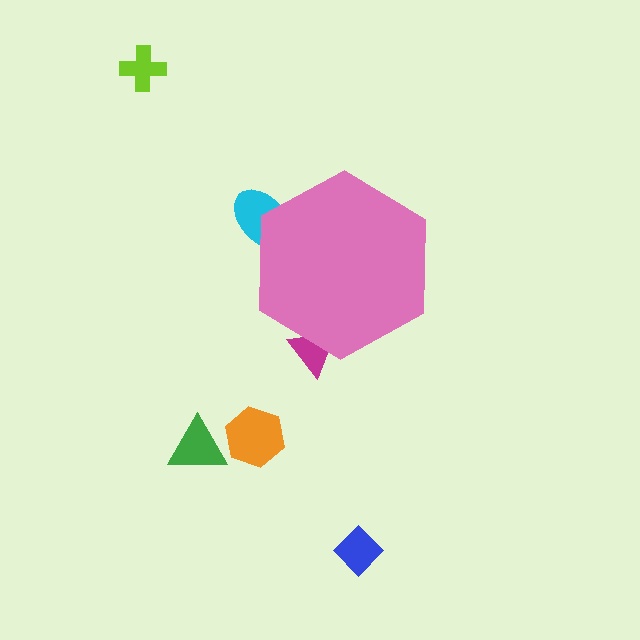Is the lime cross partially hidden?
No, the lime cross is fully visible.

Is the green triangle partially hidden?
No, the green triangle is fully visible.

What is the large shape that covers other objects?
A pink hexagon.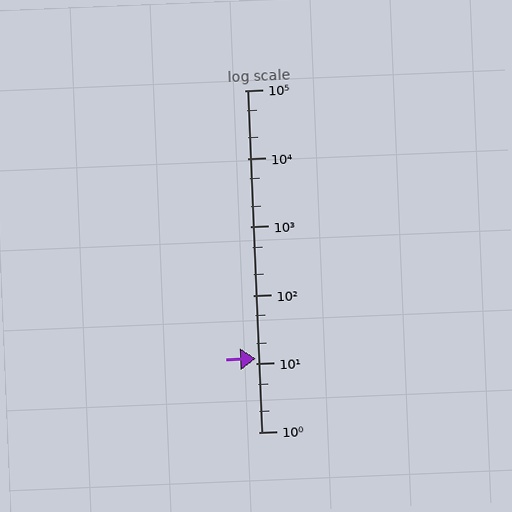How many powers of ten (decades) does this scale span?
The scale spans 5 decades, from 1 to 100000.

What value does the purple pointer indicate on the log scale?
The pointer indicates approximately 12.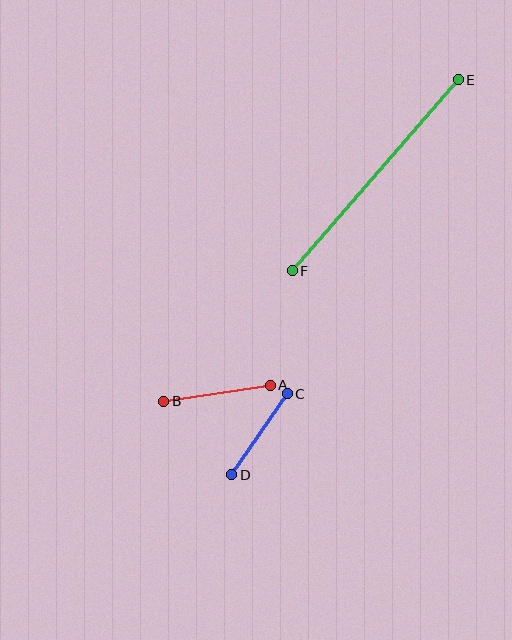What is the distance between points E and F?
The distance is approximately 253 pixels.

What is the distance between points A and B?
The distance is approximately 108 pixels.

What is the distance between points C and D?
The distance is approximately 98 pixels.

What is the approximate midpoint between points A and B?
The midpoint is at approximately (217, 393) pixels.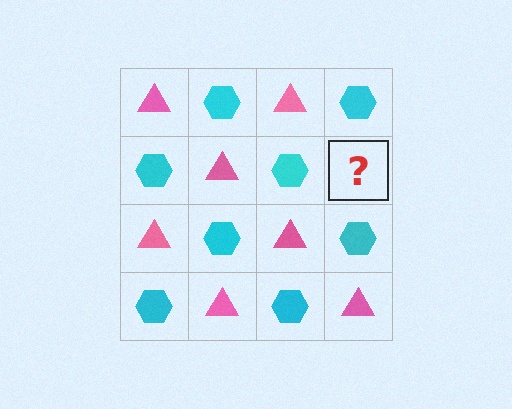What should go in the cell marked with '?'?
The missing cell should contain a pink triangle.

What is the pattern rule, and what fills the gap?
The rule is that it alternates pink triangle and cyan hexagon in a checkerboard pattern. The gap should be filled with a pink triangle.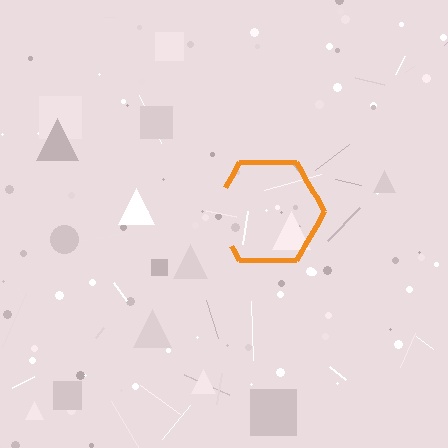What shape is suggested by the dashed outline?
The dashed outline suggests a hexagon.